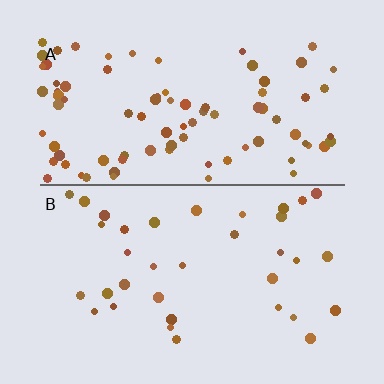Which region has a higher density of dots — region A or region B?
A (the top).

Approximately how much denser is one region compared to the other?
Approximately 2.4× — region A over region B.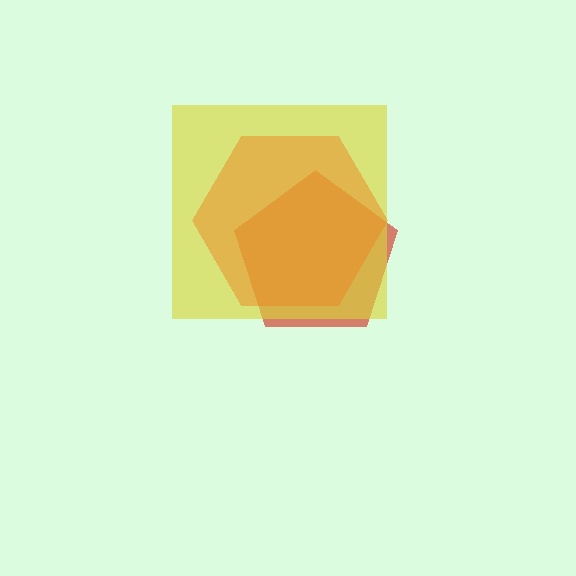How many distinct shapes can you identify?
There are 3 distinct shapes: a red pentagon, a yellow square, an orange hexagon.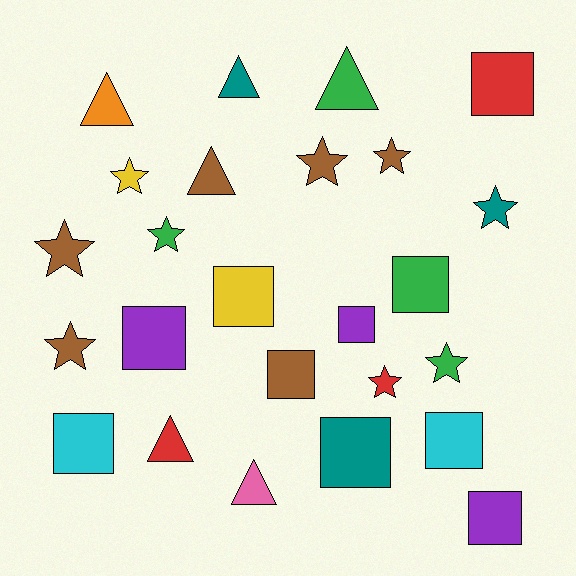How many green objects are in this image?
There are 4 green objects.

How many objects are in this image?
There are 25 objects.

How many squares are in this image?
There are 10 squares.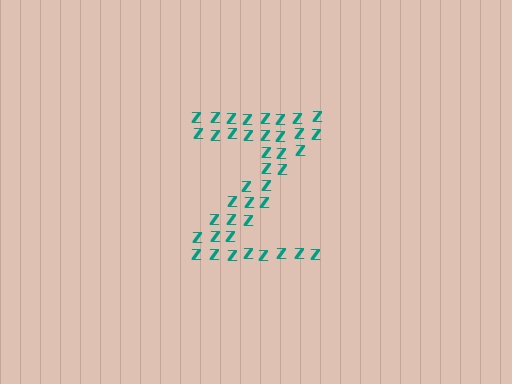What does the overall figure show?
The overall figure shows the letter Z.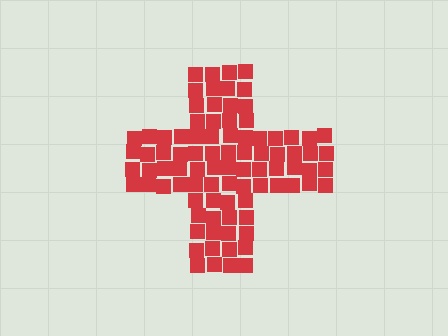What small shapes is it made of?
It is made of small squares.